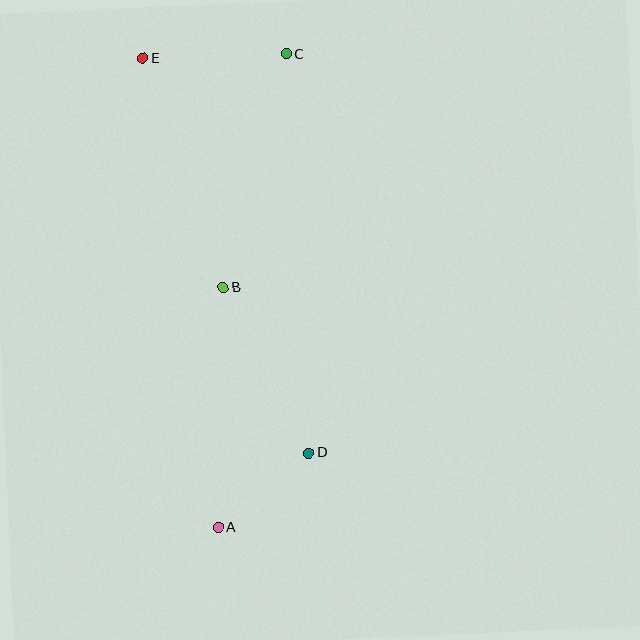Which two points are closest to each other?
Points A and D are closest to each other.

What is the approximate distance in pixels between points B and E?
The distance between B and E is approximately 243 pixels.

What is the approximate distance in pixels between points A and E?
The distance between A and E is approximately 475 pixels.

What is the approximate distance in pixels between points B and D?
The distance between B and D is approximately 186 pixels.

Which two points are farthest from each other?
Points A and C are farthest from each other.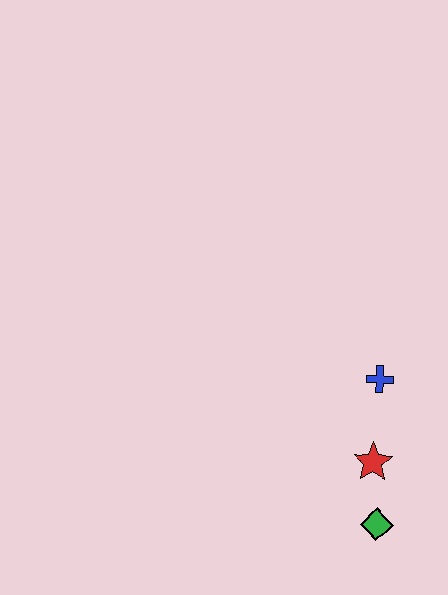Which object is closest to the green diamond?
The red star is closest to the green diamond.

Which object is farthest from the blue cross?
The green diamond is farthest from the blue cross.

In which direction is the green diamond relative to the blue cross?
The green diamond is below the blue cross.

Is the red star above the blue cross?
No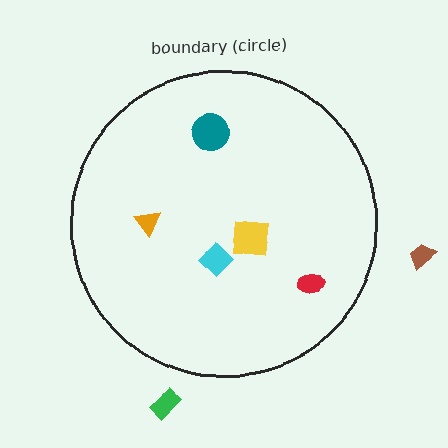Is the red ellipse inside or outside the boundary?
Inside.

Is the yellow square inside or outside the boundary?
Inside.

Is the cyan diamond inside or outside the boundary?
Inside.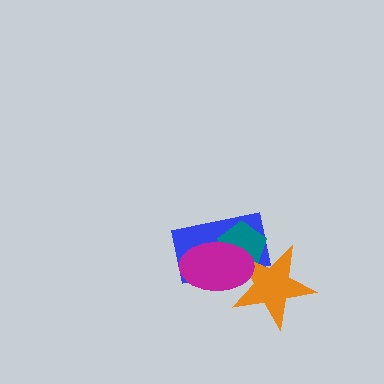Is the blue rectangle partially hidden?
Yes, it is partially covered by another shape.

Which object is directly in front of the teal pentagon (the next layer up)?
The orange star is directly in front of the teal pentagon.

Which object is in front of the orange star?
The magenta ellipse is in front of the orange star.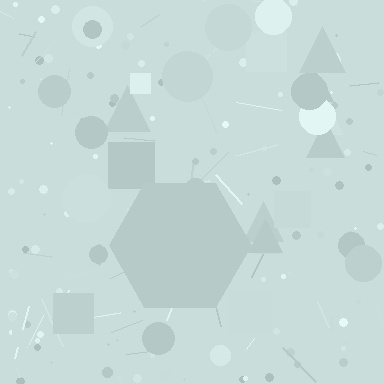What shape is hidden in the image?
A hexagon is hidden in the image.